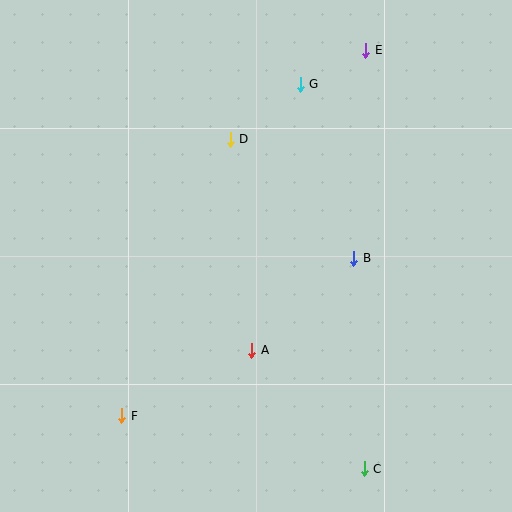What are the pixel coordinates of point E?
Point E is at (366, 51).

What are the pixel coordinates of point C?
Point C is at (364, 469).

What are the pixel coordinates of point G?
Point G is at (300, 84).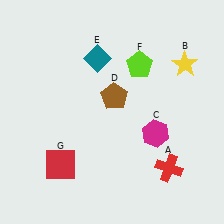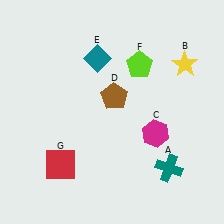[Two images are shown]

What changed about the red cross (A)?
In Image 1, A is red. In Image 2, it changed to teal.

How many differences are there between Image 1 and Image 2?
There is 1 difference between the two images.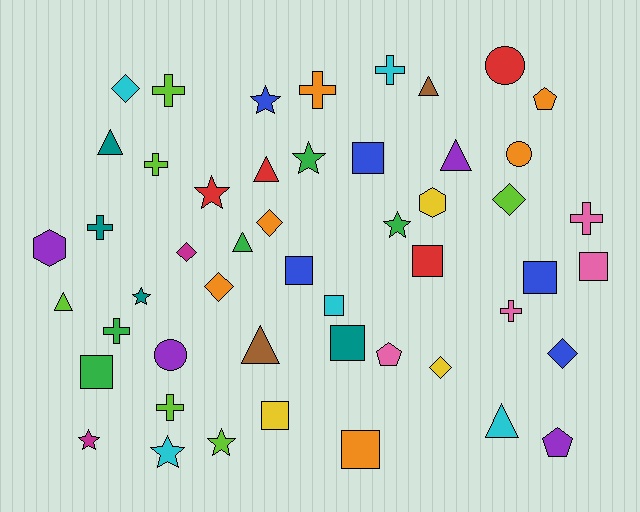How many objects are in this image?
There are 50 objects.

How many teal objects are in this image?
There are 4 teal objects.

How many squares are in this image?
There are 10 squares.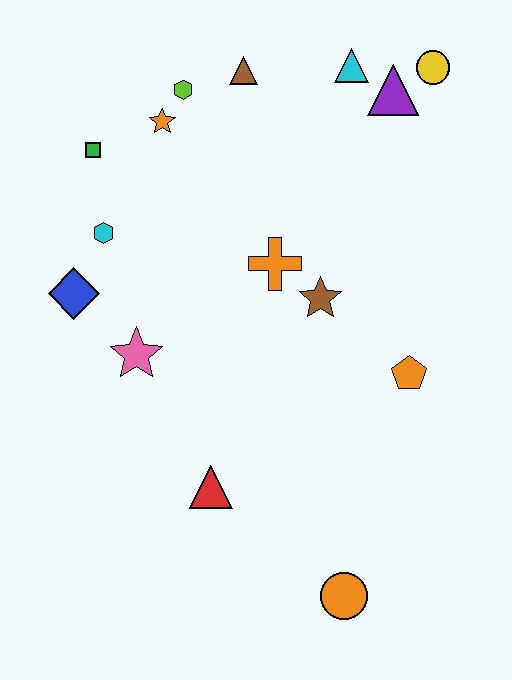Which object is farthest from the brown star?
The orange circle is farthest from the brown star.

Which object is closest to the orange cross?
The brown star is closest to the orange cross.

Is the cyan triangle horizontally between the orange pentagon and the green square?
Yes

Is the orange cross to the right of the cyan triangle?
No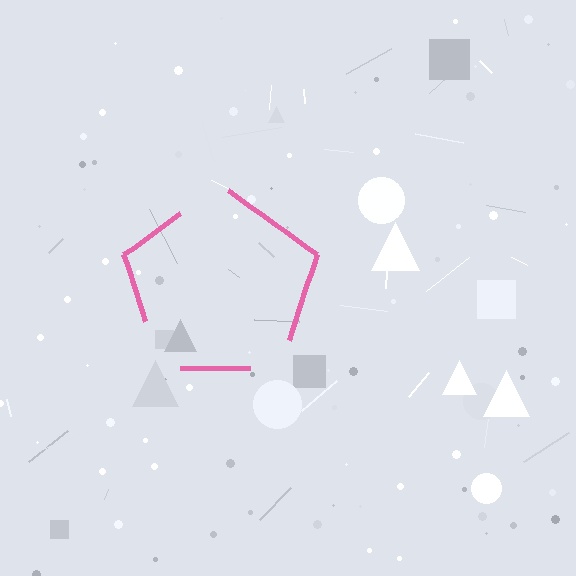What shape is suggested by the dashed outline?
The dashed outline suggests a pentagon.